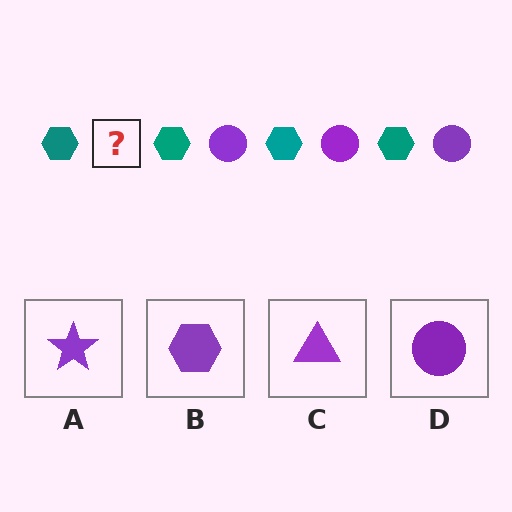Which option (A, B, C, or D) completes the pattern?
D.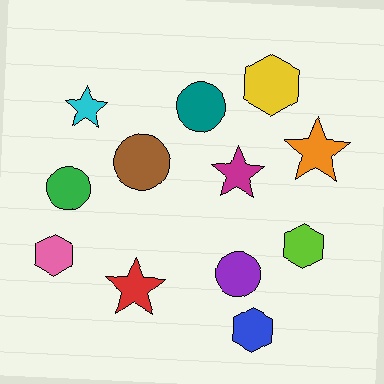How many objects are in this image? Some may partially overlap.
There are 12 objects.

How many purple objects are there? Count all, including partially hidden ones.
There is 1 purple object.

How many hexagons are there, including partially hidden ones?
There are 4 hexagons.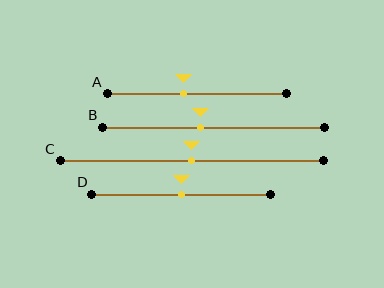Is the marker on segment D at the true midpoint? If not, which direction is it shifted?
Yes, the marker on segment D is at the true midpoint.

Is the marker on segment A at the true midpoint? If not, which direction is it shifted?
No, the marker on segment A is shifted to the left by about 8% of the segment length.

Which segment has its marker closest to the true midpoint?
Segment C has its marker closest to the true midpoint.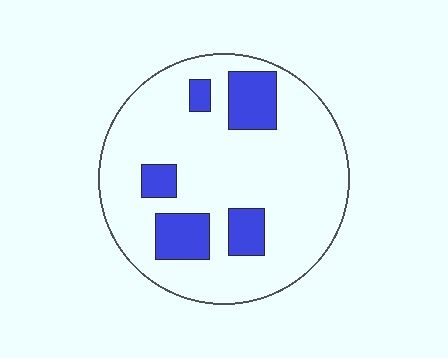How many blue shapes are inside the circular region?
5.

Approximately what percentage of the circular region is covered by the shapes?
Approximately 20%.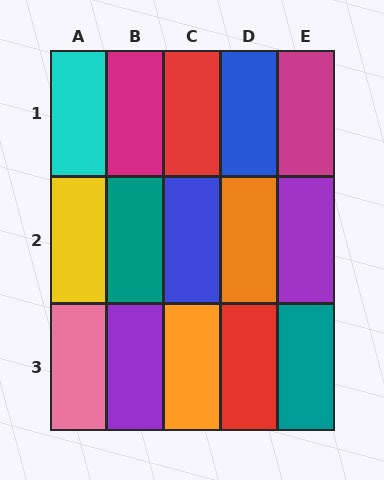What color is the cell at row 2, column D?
Orange.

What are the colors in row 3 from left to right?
Pink, purple, orange, red, teal.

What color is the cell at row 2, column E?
Purple.